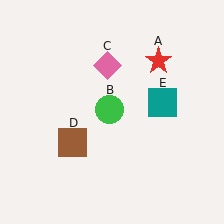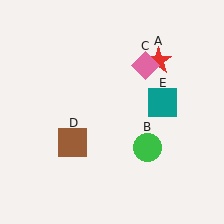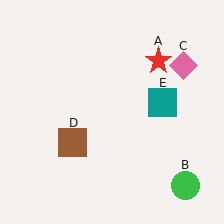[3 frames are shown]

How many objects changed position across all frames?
2 objects changed position: green circle (object B), pink diamond (object C).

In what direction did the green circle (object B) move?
The green circle (object B) moved down and to the right.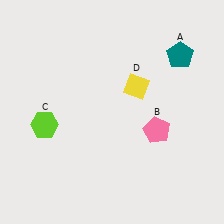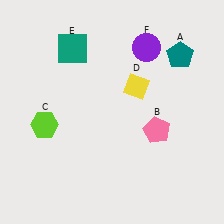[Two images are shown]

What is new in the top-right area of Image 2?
A purple circle (F) was added in the top-right area of Image 2.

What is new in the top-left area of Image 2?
A teal square (E) was added in the top-left area of Image 2.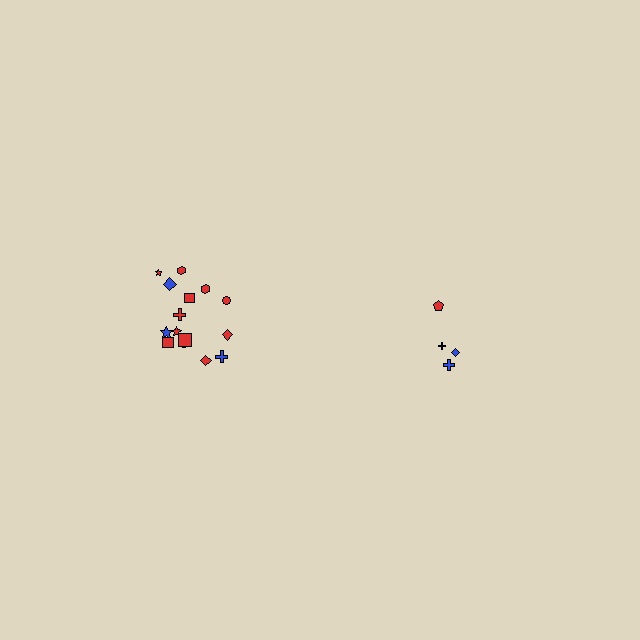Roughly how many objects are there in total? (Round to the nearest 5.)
Roughly 20 objects in total.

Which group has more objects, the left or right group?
The left group.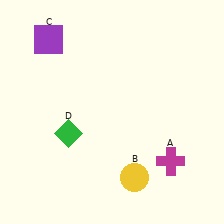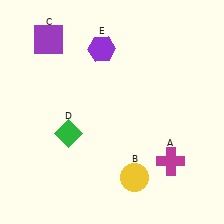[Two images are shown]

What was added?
A purple hexagon (E) was added in Image 2.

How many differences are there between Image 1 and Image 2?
There is 1 difference between the two images.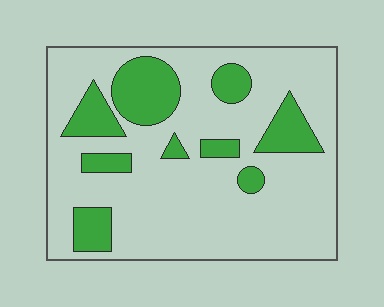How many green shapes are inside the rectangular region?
9.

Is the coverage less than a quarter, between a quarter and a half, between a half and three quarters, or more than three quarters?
Less than a quarter.